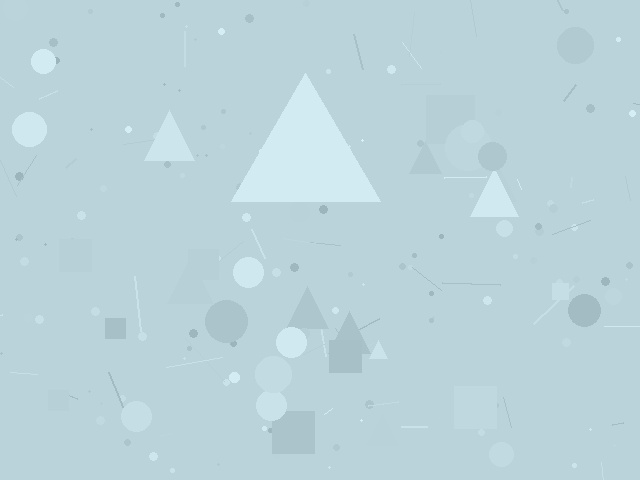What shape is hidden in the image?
A triangle is hidden in the image.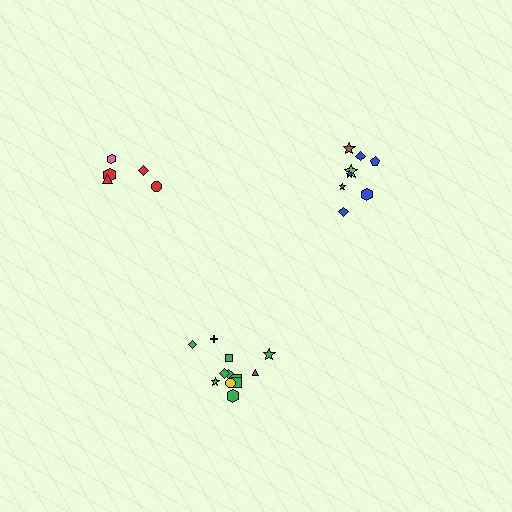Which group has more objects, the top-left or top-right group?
The top-right group.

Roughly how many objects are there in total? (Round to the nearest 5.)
Roughly 25 objects in total.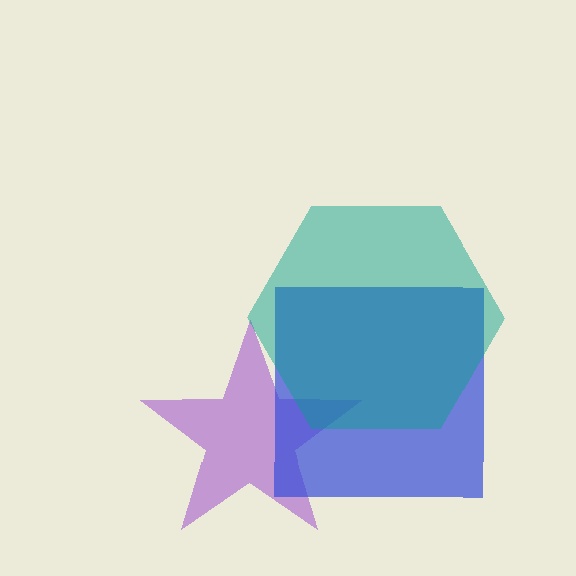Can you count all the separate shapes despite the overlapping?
Yes, there are 3 separate shapes.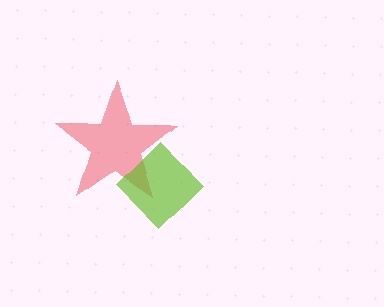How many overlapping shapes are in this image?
There are 2 overlapping shapes in the image.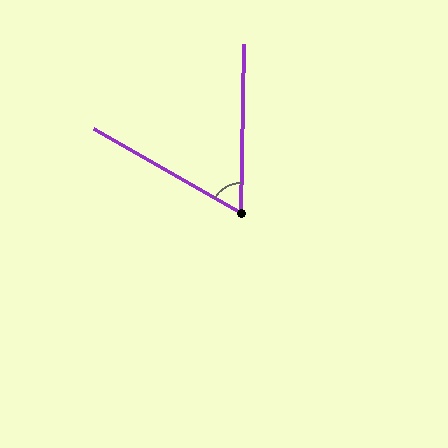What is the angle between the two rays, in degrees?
Approximately 61 degrees.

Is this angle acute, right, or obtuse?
It is acute.